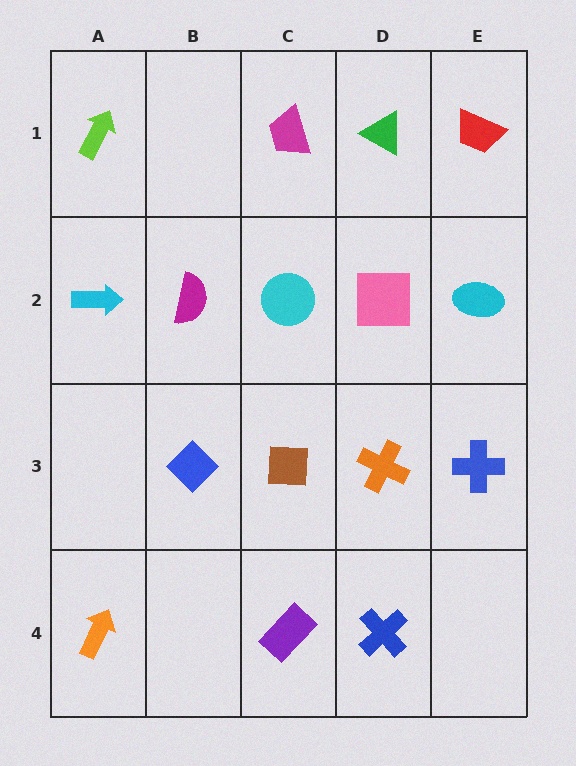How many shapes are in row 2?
5 shapes.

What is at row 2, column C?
A cyan circle.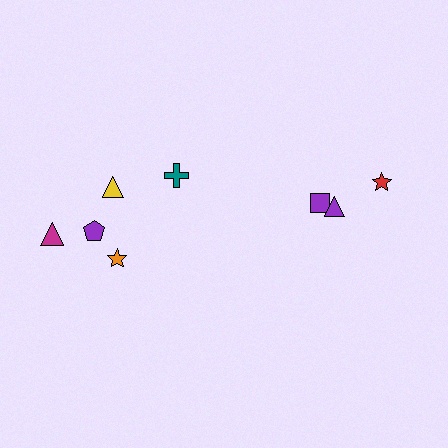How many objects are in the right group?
There are 3 objects.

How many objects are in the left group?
There are 5 objects.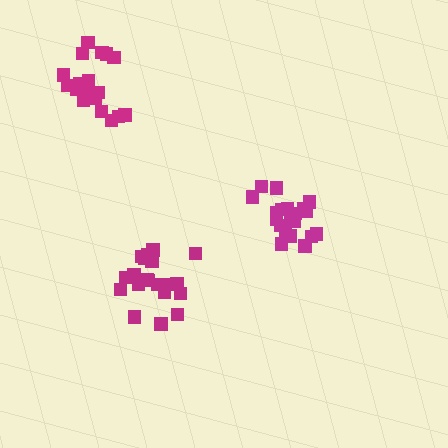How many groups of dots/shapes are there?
There are 3 groups.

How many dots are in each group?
Group 1: 20 dots, Group 2: 21 dots, Group 3: 19 dots (60 total).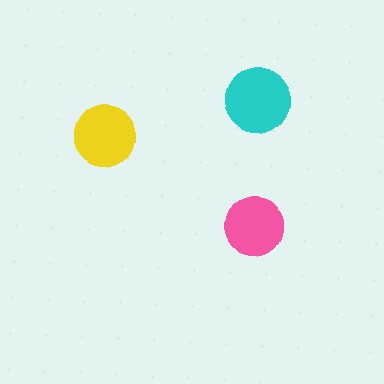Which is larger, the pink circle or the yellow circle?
The yellow one.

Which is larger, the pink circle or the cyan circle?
The cyan one.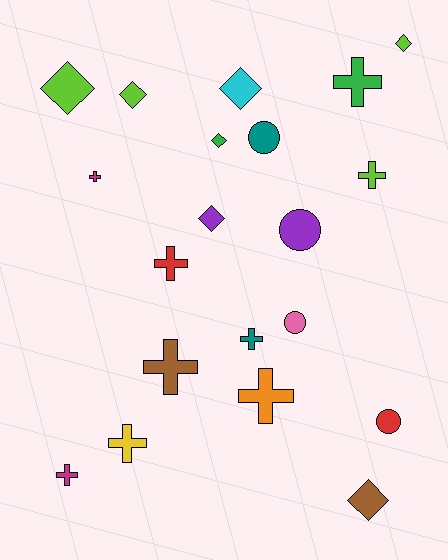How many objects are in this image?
There are 20 objects.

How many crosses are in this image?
There are 9 crosses.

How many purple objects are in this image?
There are 2 purple objects.